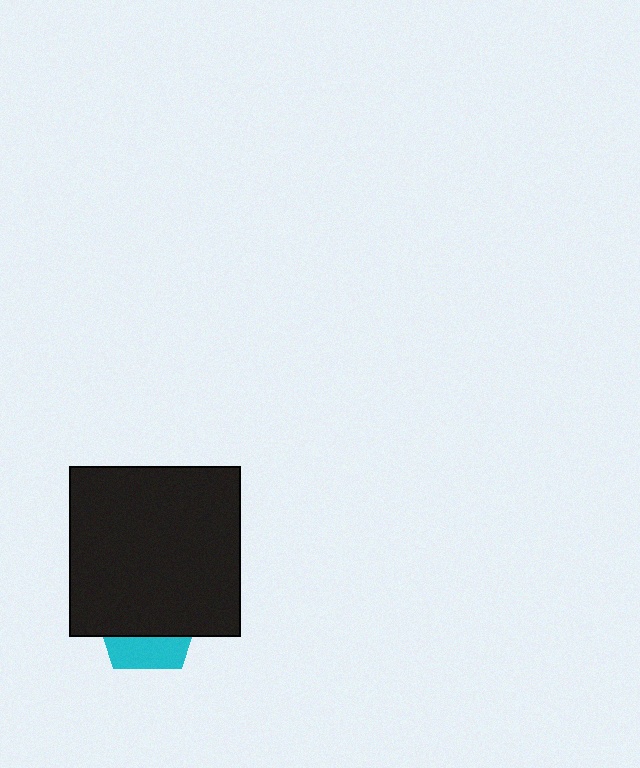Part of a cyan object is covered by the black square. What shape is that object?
It is a pentagon.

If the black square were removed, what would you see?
You would see the complete cyan pentagon.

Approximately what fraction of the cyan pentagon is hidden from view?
Roughly 69% of the cyan pentagon is hidden behind the black square.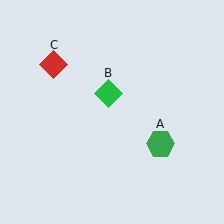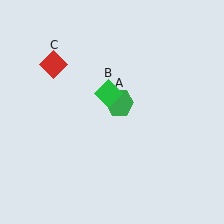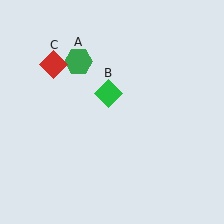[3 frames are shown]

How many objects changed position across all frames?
1 object changed position: green hexagon (object A).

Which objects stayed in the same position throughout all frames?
Green diamond (object B) and red diamond (object C) remained stationary.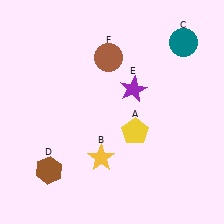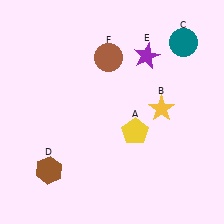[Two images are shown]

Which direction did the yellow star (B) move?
The yellow star (B) moved right.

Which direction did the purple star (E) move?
The purple star (E) moved up.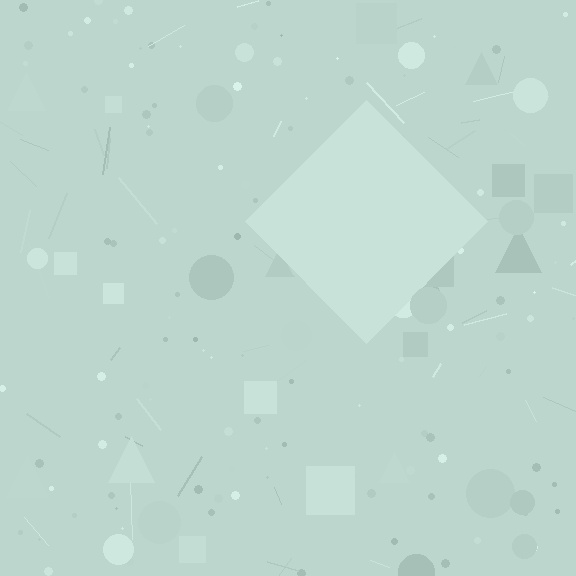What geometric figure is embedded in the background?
A diamond is embedded in the background.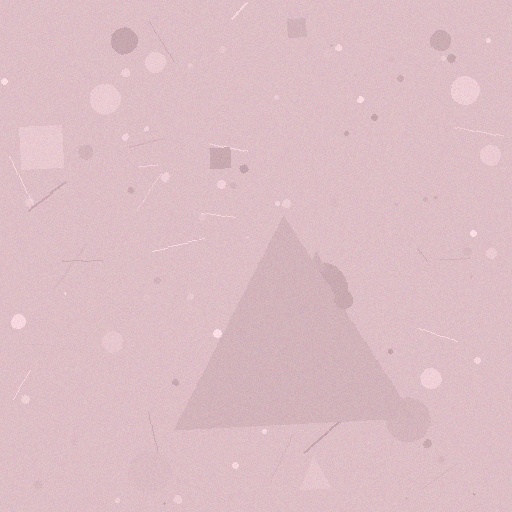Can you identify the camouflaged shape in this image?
The camouflaged shape is a triangle.